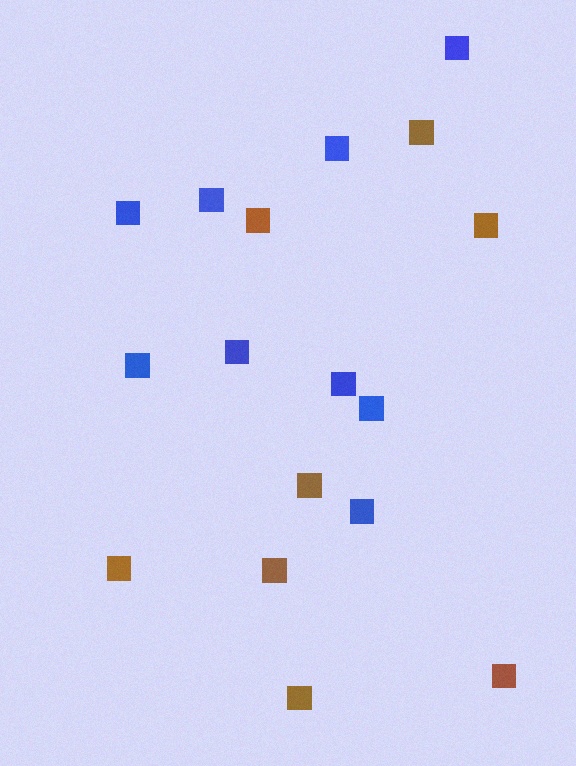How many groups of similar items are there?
There are 2 groups: one group of brown squares (8) and one group of blue squares (9).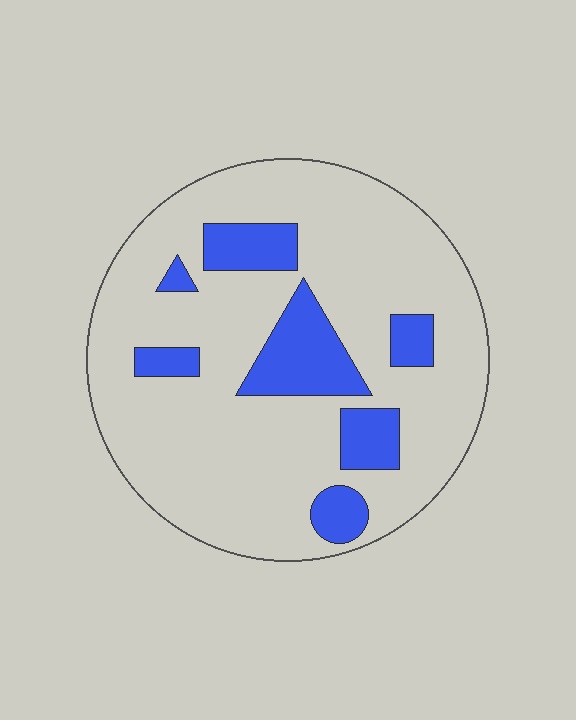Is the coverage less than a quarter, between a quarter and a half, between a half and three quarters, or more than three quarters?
Less than a quarter.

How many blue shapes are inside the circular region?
7.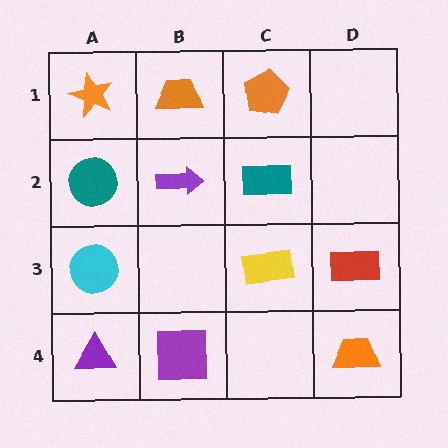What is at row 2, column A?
A teal circle.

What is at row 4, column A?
A purple triangle.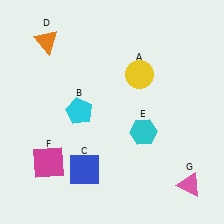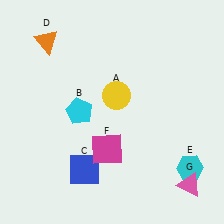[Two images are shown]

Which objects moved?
The objects that moved are: the yellow circle (A), the cyan hexagon (E), the magenta square (F).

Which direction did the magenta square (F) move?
The magenta square (F) moved right.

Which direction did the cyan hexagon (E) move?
The cyan hexagon (E) moved right.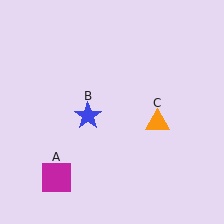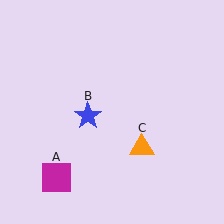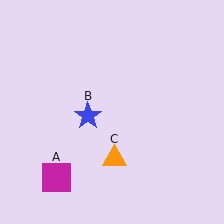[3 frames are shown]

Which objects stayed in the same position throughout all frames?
Magenta square (object A) and blue star (object B) remained stationary.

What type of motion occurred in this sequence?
The orange triangle (object C) rotated clockwise around the center of the scene.